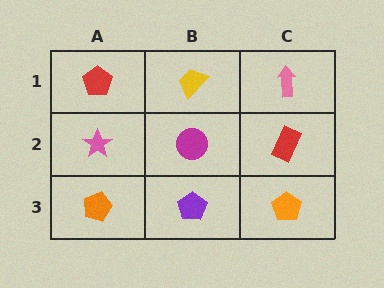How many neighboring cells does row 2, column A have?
3.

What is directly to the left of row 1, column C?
A yellow trapezoid.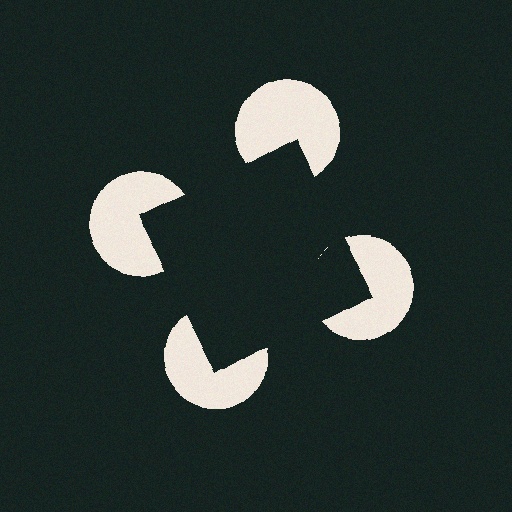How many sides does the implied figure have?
4 sides.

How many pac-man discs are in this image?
There are 4 — one at each vertex of the illusory square.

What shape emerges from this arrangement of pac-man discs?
An illusory square — its edges are inferred from the aligned wedge cuts in the pac-man discs, not physically drawn.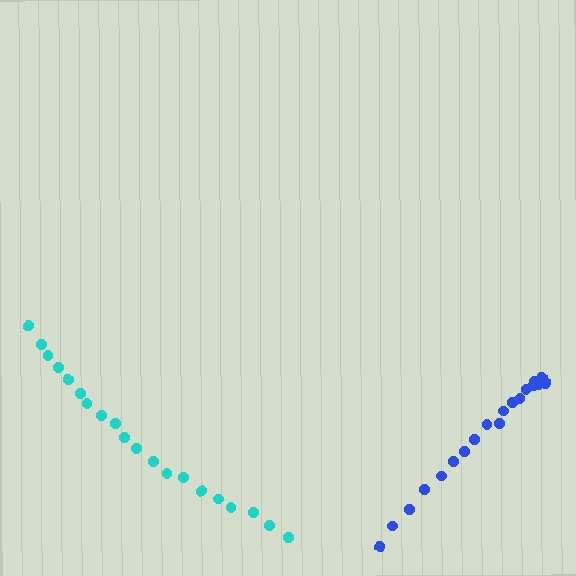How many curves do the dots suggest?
There are 2 distinct paths.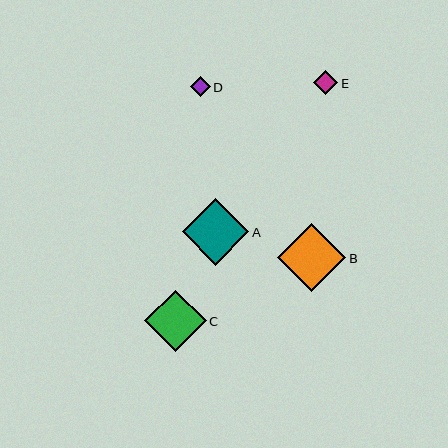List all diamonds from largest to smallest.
From largest to smallest: B, A, C, E, D.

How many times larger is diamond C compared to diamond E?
Diamond C is approximately 2.6 times the size of diamond E.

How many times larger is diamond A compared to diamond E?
Diamond A is approximately 2.8 times the size of diamond E.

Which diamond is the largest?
Diamond B is the largest with a size of approximately 68 pixels.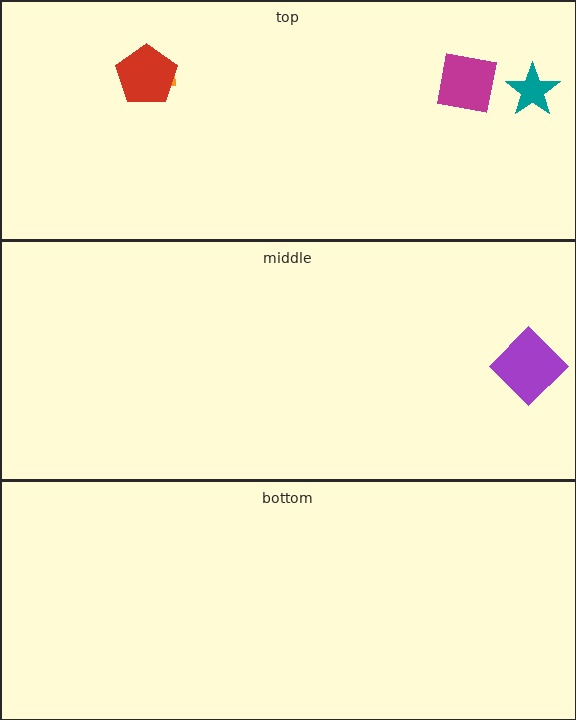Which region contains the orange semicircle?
The top region.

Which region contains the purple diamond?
The middle region.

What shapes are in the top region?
The teal star, the magenta square, the orange semicircle, the red pentagon.